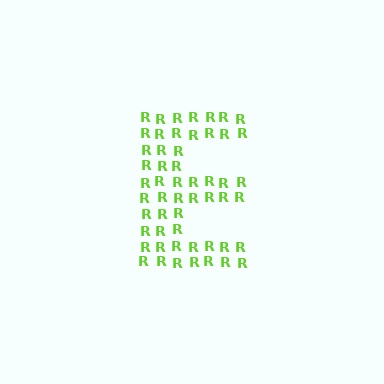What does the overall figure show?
The overall figure shows the letter E.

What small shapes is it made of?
It is made of small letter R's.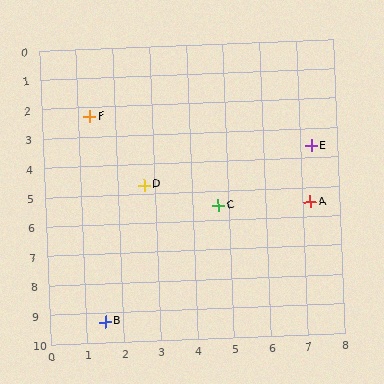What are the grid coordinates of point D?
Point D is at approximately (2.7, 4.7).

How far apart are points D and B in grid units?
Points D and B are about 4.8 grid units apart.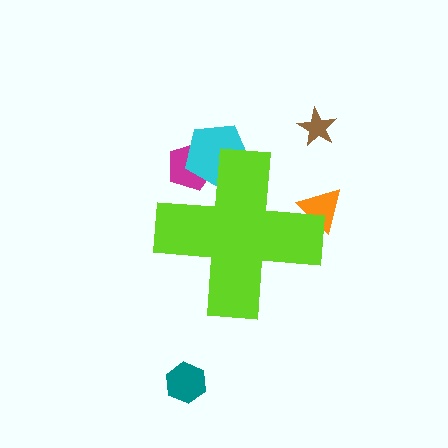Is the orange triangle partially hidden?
Yes, the orange triangle is partially hidden behind the lime cross.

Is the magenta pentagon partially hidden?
Yes, the magenta pentagon is partially hidden behind the lime cross.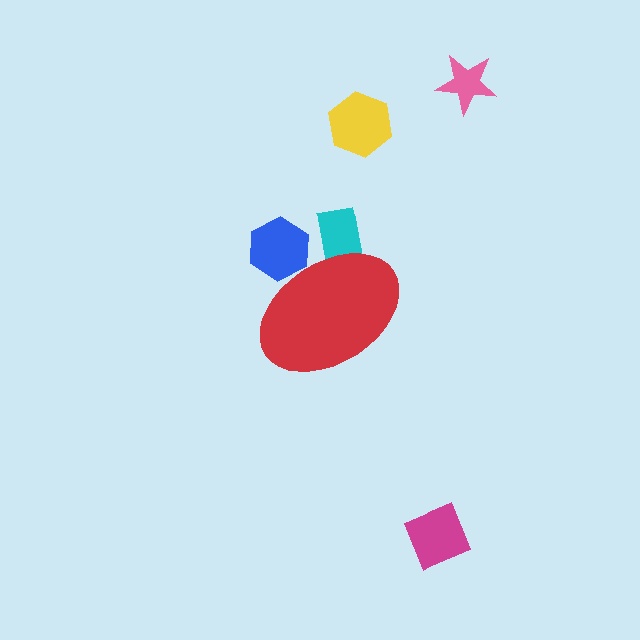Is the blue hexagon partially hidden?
Yes, the blue hexagon is partially hidden behind the red ellipse.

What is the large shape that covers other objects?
A red ellipse.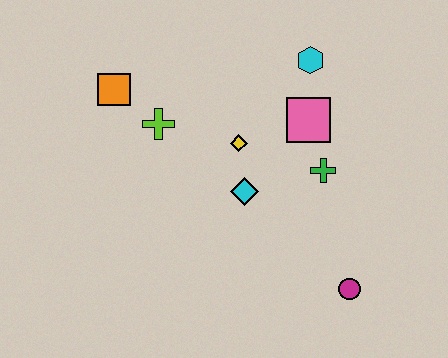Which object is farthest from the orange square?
The magenta circle is farthest from the orange square.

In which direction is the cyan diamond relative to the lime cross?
The cyan diamond is to the right of the lime cross.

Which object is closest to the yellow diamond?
The cyan diamond is closest to the yellow diamond.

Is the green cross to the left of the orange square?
No